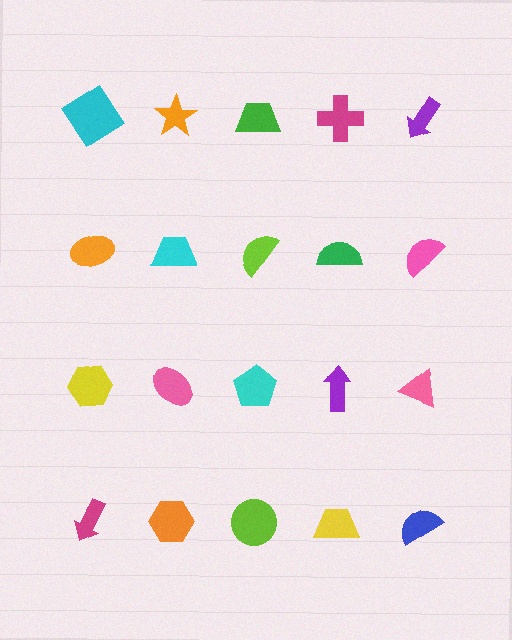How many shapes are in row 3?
5 shapes.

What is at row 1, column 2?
An orange star.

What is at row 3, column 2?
A pink ellipse.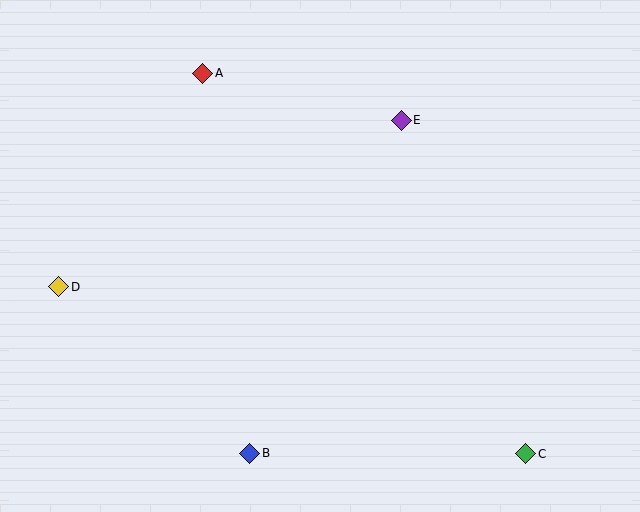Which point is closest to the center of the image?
Point E at (401, 120) is closest to the center.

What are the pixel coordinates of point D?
Point D is at (59, 287).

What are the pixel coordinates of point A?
Point A is at (203, 73).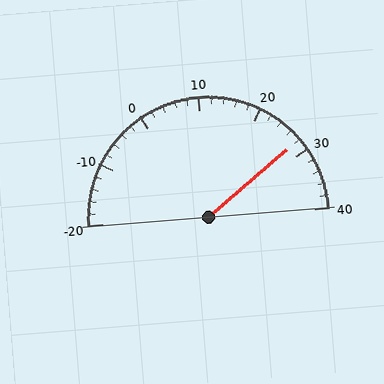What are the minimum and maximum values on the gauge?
The gauge ranges from -20 to 40.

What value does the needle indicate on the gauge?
The needle indicates approximately 28.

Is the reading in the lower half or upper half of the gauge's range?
The reading is in the upper half of the range (-20 to 40).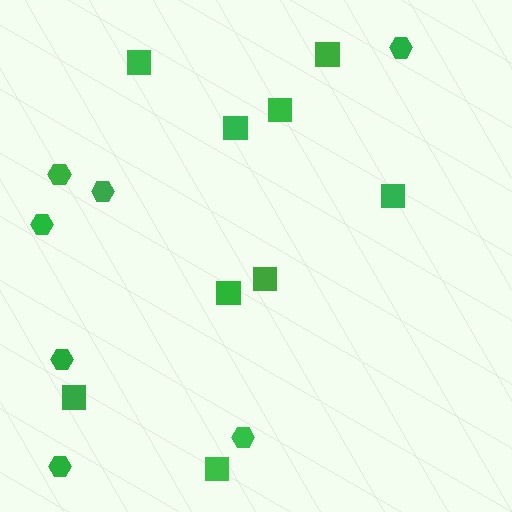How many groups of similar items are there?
There are 2 groups: one group of squares (9) and one group of hexagons (7).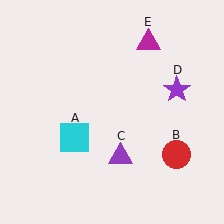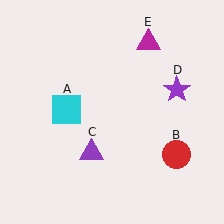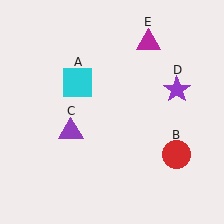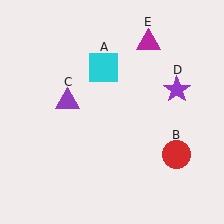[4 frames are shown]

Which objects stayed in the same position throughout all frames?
Red circle (object B) and purple star (object D) and magenta triangle (object E) remained stationary.